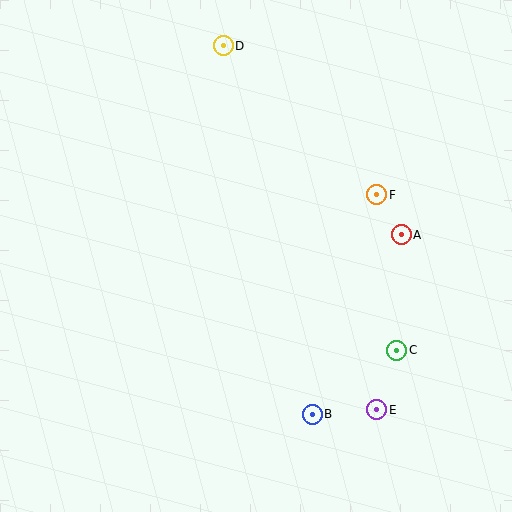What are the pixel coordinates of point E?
Point E is at (377, 410).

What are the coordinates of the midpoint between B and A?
The midpoint between B and A is at (357, 324).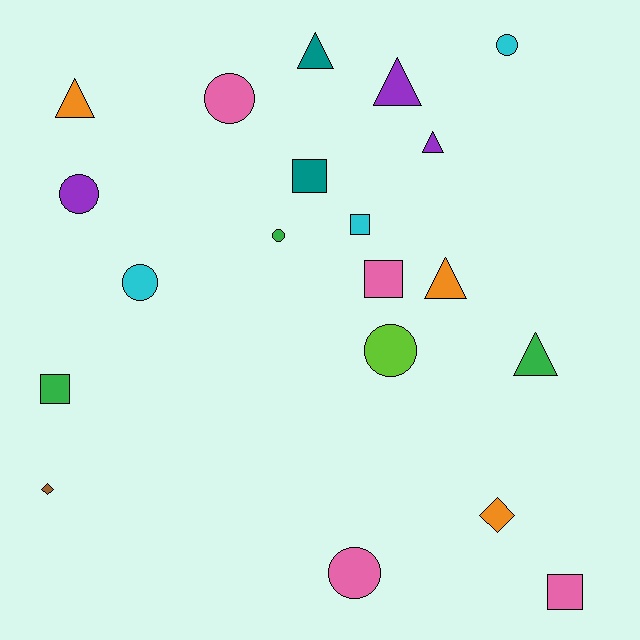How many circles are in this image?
There are 7 circles.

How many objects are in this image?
There are 20 objects.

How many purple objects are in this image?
There are 3 purple objects.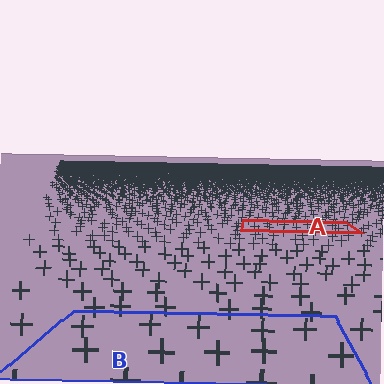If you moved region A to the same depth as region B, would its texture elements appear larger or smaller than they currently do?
They would appear larger. At a closer depth, the same texture elements are projected at a bigger on-screen size.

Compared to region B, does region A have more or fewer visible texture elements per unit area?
Region A has more texture elements per unit area — they are packed more densely because it is farther away.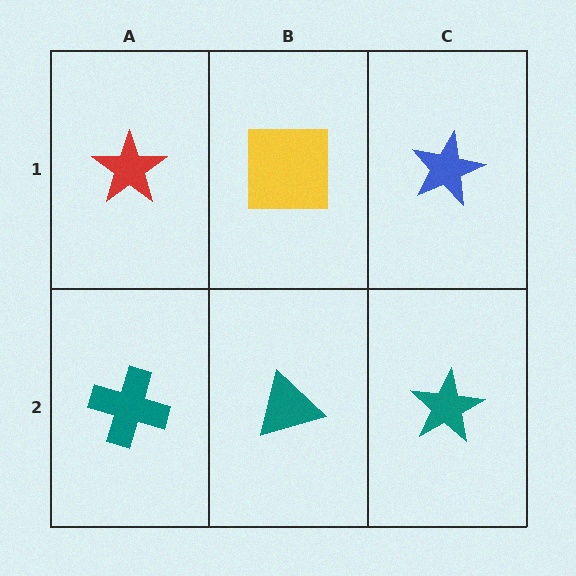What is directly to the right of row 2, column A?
A teal triangle.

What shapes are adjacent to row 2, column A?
A red star (row 1, column A), a teal triangle (row 2, column B).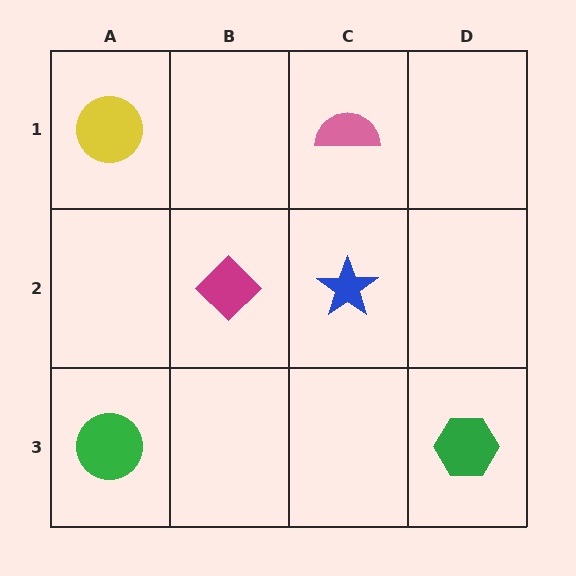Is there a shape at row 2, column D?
No, that cell is empty.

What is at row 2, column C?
A blue star.